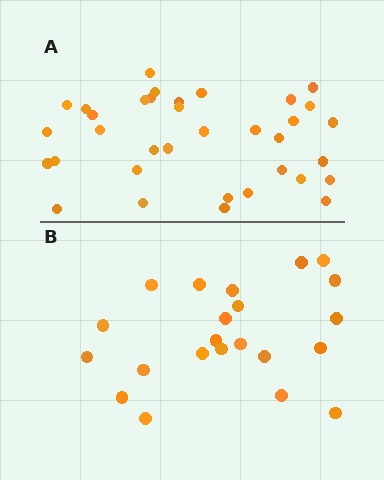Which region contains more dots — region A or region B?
Region A (the top region) has more dots.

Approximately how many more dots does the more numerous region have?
Region A has approximately 15 more dots than region B.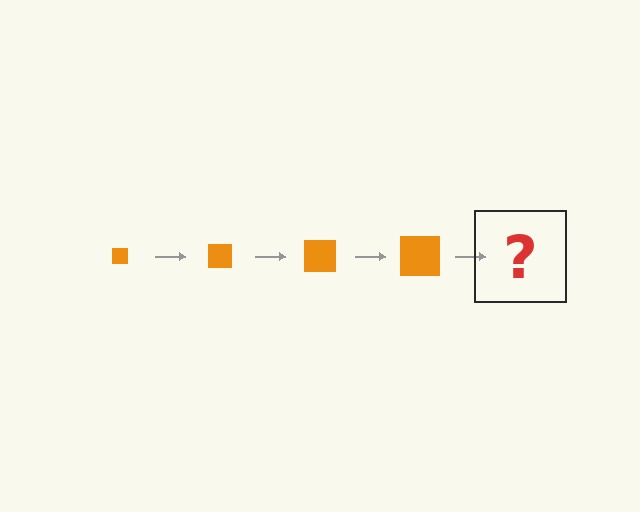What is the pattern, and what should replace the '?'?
The pattern is that the square gets progressively larger each step. The '?' should be an orange square, larger than the previous one.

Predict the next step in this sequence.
The next step is an orange square, larger than the previous one.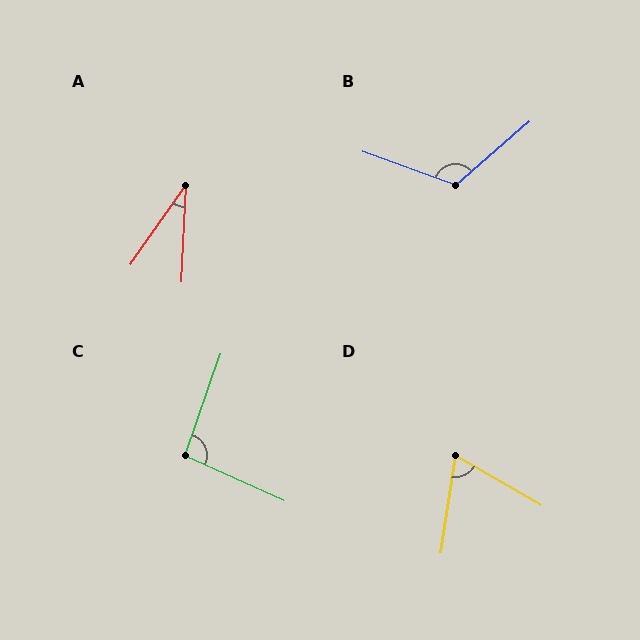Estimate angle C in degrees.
Approximately 95 degrees.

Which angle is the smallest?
A, at approximately 32 degrees.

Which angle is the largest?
B, at approximately 119 degrees.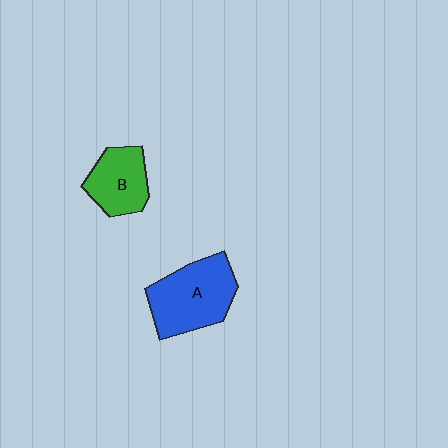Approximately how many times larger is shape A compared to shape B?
Approximately 1.5 times.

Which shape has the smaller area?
Shape B (green).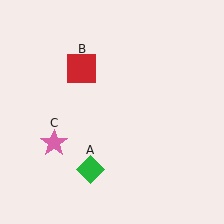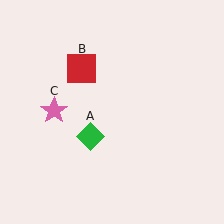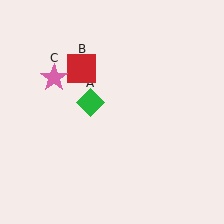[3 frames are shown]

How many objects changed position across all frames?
2 objects changed position: green diamond (object A), pink star (object C).